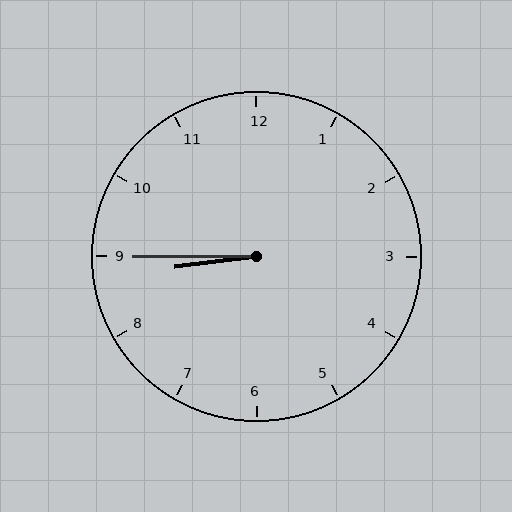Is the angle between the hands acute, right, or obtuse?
It is acute.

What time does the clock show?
8:45.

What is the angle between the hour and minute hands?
Approximately 8 degrees.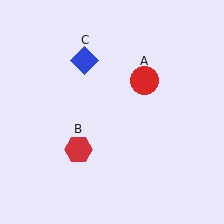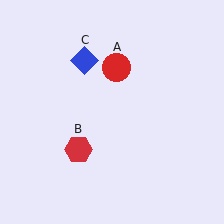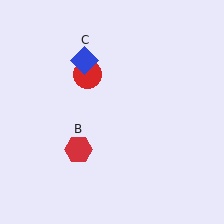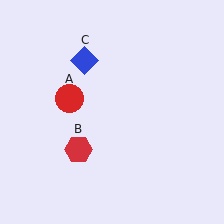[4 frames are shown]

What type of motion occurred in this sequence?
The red circle (object A) rotated counterclockwise around the center of the scene.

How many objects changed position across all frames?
1 object changed position: red circle (object A).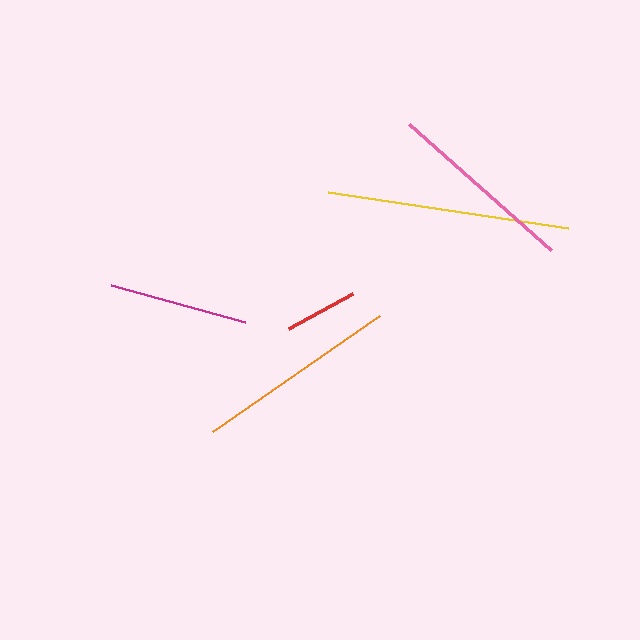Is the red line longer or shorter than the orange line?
The orange line is longer than the red line.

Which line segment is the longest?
The yellow line is the longest at approximately 243 pixels.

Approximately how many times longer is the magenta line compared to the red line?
The magenta line is approximately 1.9 times the length of the red line.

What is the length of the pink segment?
The pink segment is approximately 189 pixels long.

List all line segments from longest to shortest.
From longest to shortest: yellow, orange, pink, magenta, red.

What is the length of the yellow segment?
The yellow segment is approximately 243 pixels long.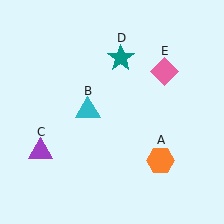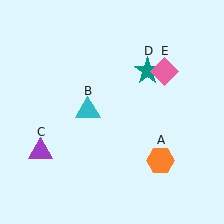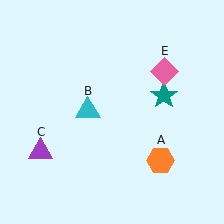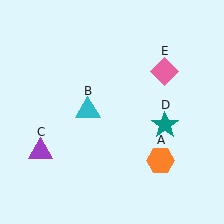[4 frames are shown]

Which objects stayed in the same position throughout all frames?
Orange hexagon (object A) and cyan triangle (object B) and purple triangle (object C) and pink diamond (object E) remained stationary.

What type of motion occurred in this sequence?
The teal star (object D) rotated clockwise around the center of the scene.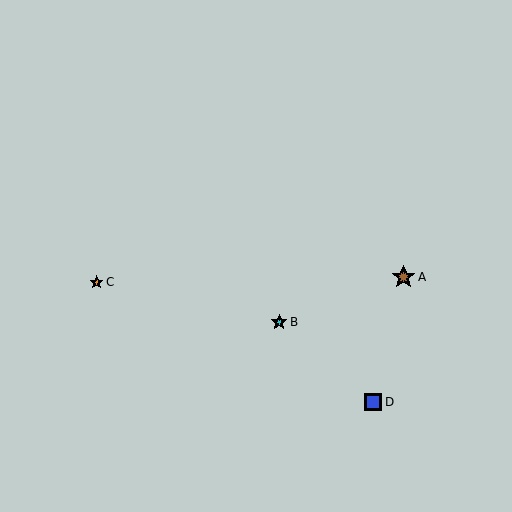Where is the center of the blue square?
The center of the blue square is at (373, 402).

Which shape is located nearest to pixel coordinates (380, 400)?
The blue square (labeled D) at (373, 402) is nearest to that location.